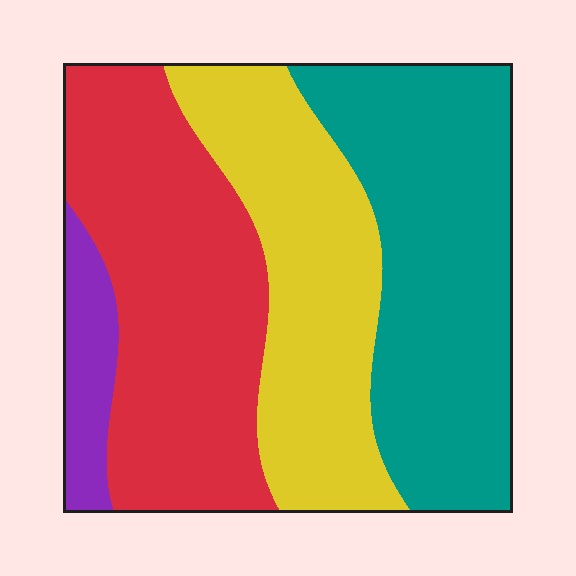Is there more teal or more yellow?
Teal.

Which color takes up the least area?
Purple, at roughly 5%.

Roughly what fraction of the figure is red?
Red takes up between a sixth and a third of the figure.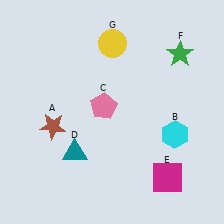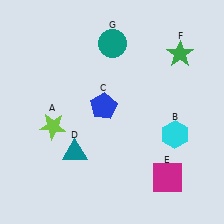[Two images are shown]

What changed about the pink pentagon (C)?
In Image 1, C is pink. In Image 2, it changed to blue.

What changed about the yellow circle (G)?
In Image 1, G is yellow. In Image 2, it changed to teal.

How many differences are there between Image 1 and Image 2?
There are 3 differences between the two images.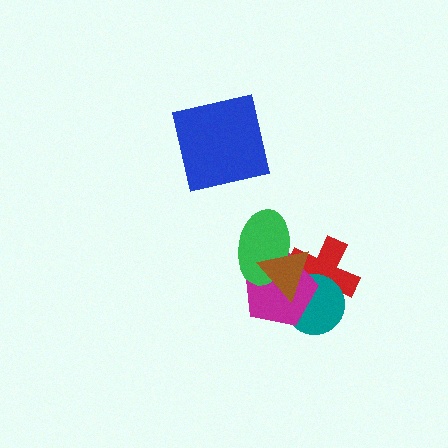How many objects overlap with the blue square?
0 objects overlap with the blue square.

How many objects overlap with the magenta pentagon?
4 objects overlap with the magenta pentagon.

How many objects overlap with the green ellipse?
3 objects overlap with the green ellipse.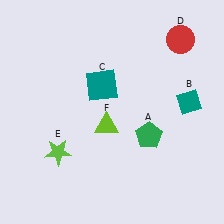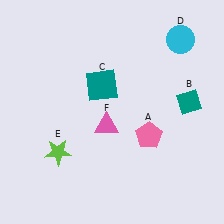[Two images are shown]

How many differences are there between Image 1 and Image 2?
There are 3 differences between the two images.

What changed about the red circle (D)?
In Image 1, D is red. In Image 2, it changed to cyan.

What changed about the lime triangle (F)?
In Image 1, F is lime. In Image 2, it changed to pink.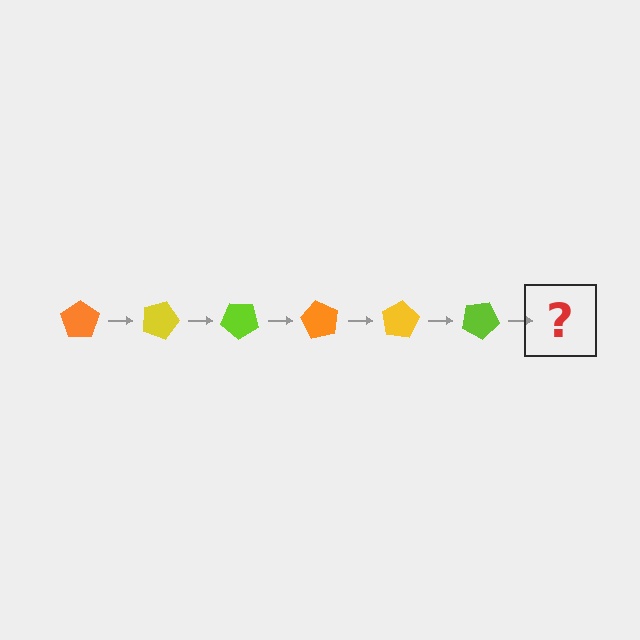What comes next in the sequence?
The next element should be an orange pentagon, rotated 120 degrees from the start.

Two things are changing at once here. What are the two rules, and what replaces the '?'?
The two rules are that it rotates 20 degrees each step and the color cycles through orange, yellow, and lime. The '?' should be an orange pentagon, rotated 120 degrees from the start.